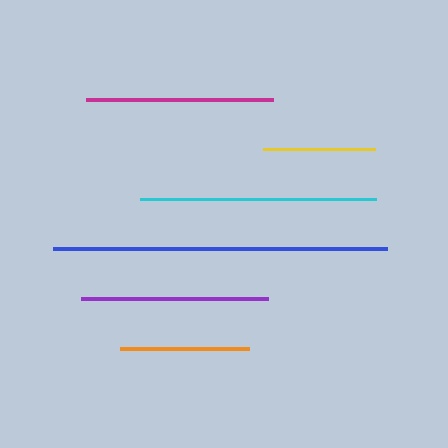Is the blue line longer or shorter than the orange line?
The blue line is longer than the orange line.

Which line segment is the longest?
The blue line is the longest at approximately 334 pixels.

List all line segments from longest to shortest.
From longest to shortest: blue, cyan, purple, magenta, orange, yellow.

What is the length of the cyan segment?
The cyan segment is approximately 236 pixels long.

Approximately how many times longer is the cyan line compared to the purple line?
The cyan line is approximately 1.3 times the length of the purple line.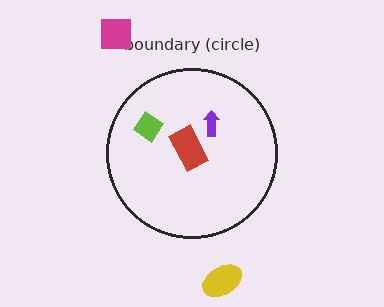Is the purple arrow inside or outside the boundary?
Inside.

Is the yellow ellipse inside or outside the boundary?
Outside.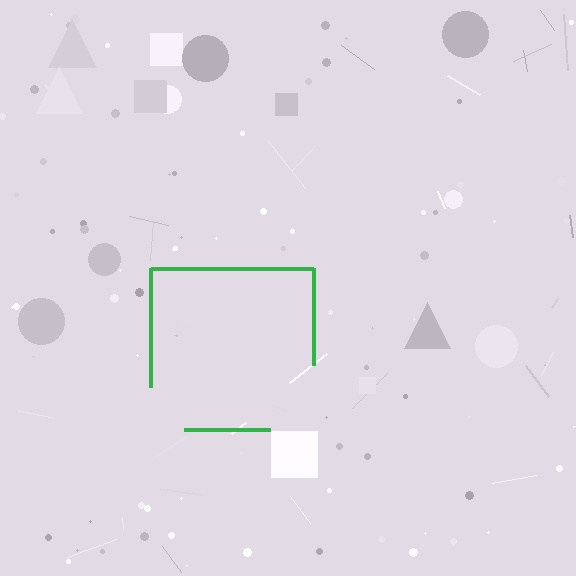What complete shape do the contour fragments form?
The contour fragments form a square.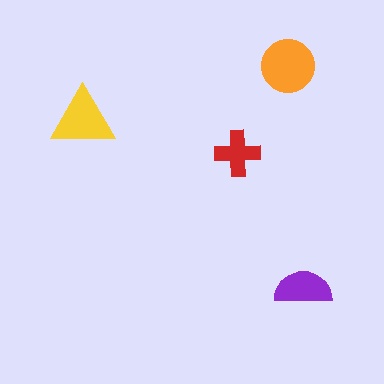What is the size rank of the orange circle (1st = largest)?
1st.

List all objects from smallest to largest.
The red cross, the purple semicircle, the yellow triangle, the orange circle.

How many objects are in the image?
There are 4 objects in the image.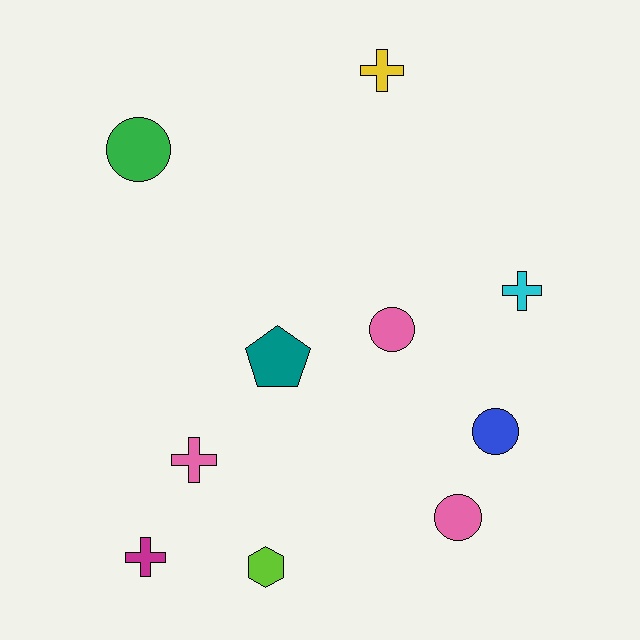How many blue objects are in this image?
There is 1 blue object.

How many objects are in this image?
There are 10 objects.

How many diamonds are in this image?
There are no diamonds.